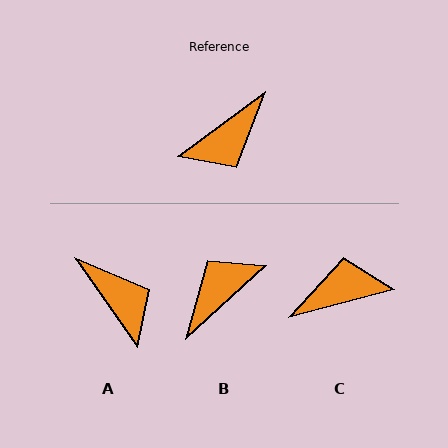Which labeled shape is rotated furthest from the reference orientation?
B, about 174 degrees away.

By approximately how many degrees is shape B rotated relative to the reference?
Approximately 174 degrees clockwise.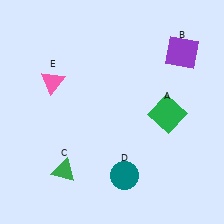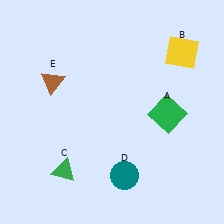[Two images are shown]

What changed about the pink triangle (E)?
In Image 1, E is pink. In Image 2, it changed to brown.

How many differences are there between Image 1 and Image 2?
There are 2 differences between the two images.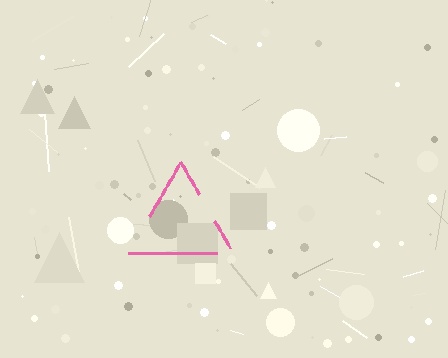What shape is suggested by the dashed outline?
The dashed outline suggests a triangle.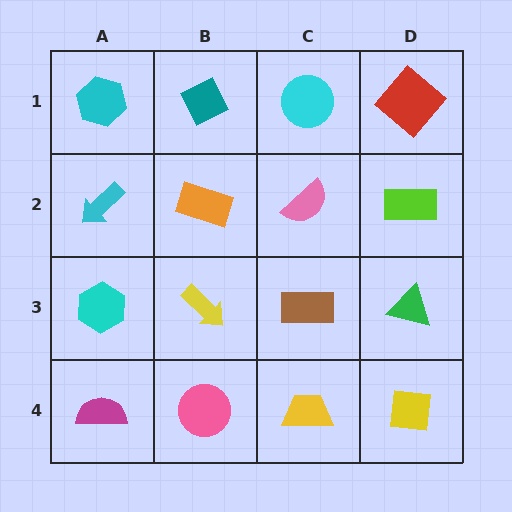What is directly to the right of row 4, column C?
A yellow square.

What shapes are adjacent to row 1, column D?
A lime rectangle (row 2, column D), a cyan circle (row 1, column C).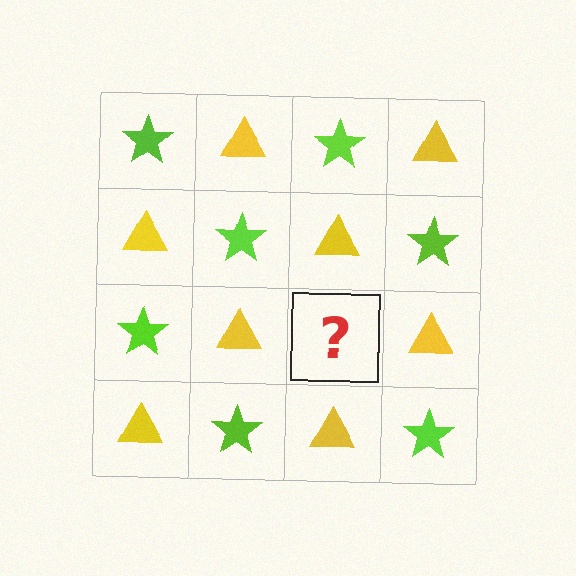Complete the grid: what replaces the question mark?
The question mark should be replaced with a lime star.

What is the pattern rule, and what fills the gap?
The rule is that it alternates lime star and yellow triangle in a checkerboard pattern. The gap should be filled with a lime star.